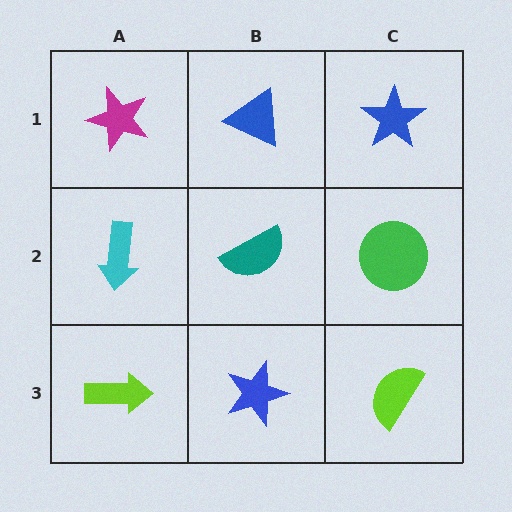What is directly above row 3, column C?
A green circle.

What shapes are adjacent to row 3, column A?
A cyan arrow (row 2, column A), a blue star (row 3, column B).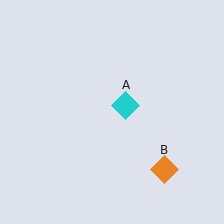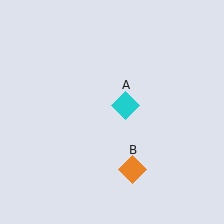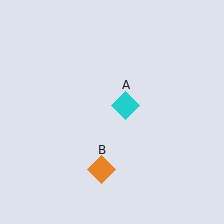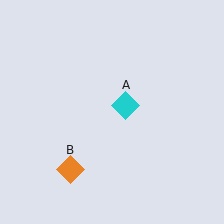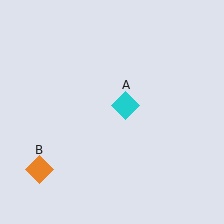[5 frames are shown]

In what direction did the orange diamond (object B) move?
The orange diamond (object B) moved left.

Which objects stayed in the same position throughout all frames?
Cyan diamond (object A) remained stationary.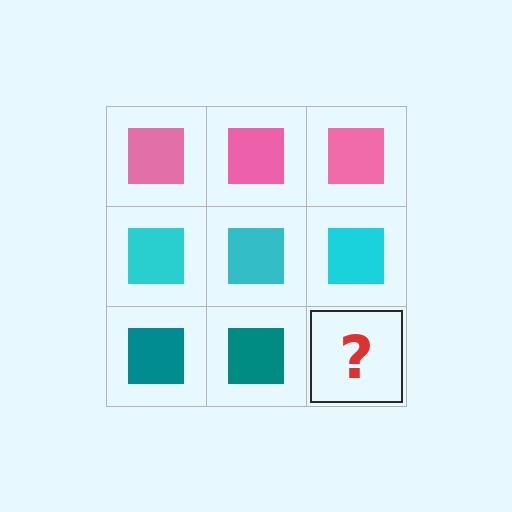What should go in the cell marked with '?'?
The missing cell should contain a teal square.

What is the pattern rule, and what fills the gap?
The rule is that each row has a consistent color. The gap should be filled with a teal square.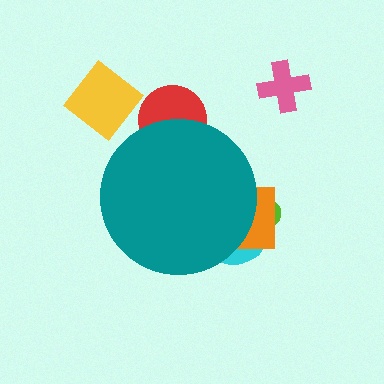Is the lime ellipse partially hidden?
Yes, the lime ellipse is partially hidden behind the teal circle.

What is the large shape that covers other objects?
A teal circle.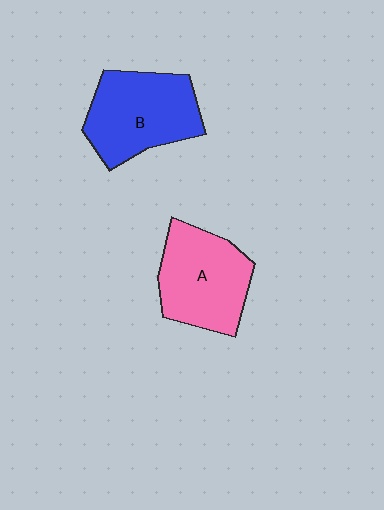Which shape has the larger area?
Shape B (blue).